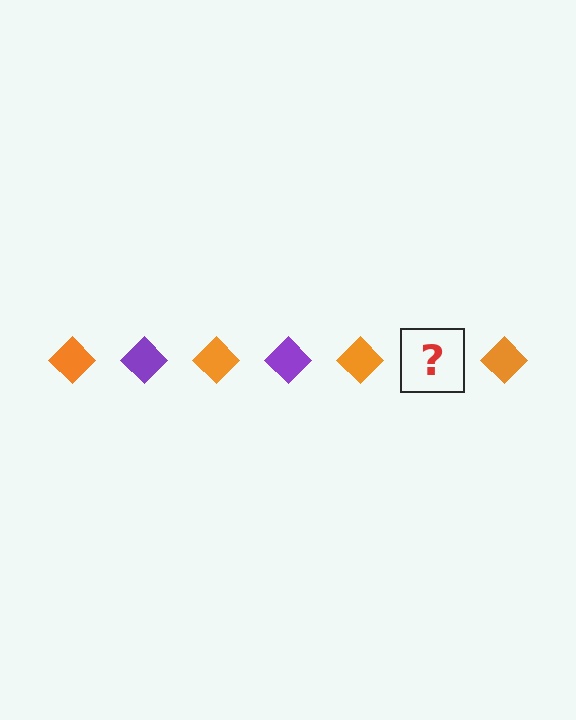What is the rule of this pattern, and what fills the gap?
The rule is that the pattern cycles through orange, purple diamonds. The gap should be filled with a purple diamond.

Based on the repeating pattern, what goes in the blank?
The blank should be a purple diamond.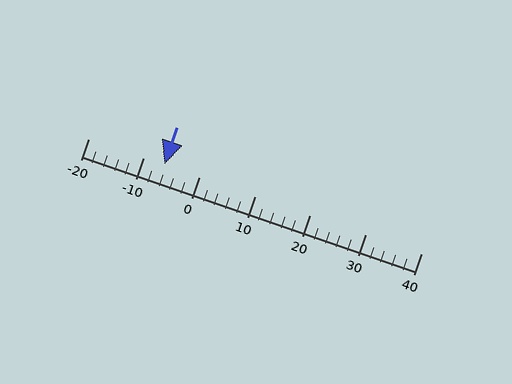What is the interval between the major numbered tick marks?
The major tick marks are spaced 10 units apart.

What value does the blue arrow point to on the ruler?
The blue arrow points to approximately -6.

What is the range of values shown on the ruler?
The ruler shows values from -20 to 40.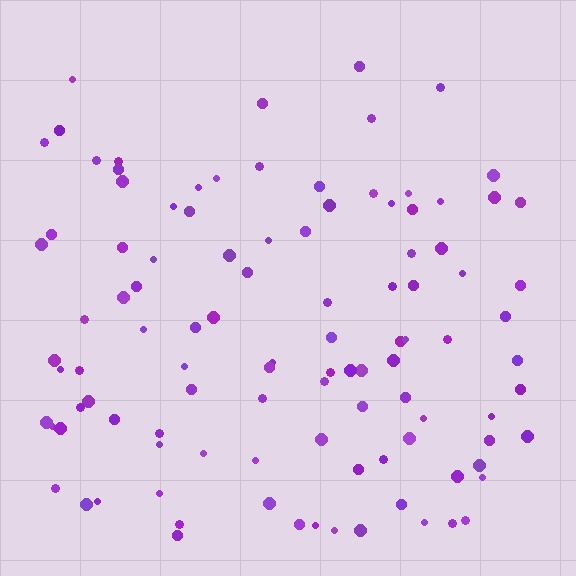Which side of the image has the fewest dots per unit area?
The top.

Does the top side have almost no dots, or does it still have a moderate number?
Still a moderate number, just noticeably fewer than the bottom.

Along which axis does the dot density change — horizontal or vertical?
Vertical.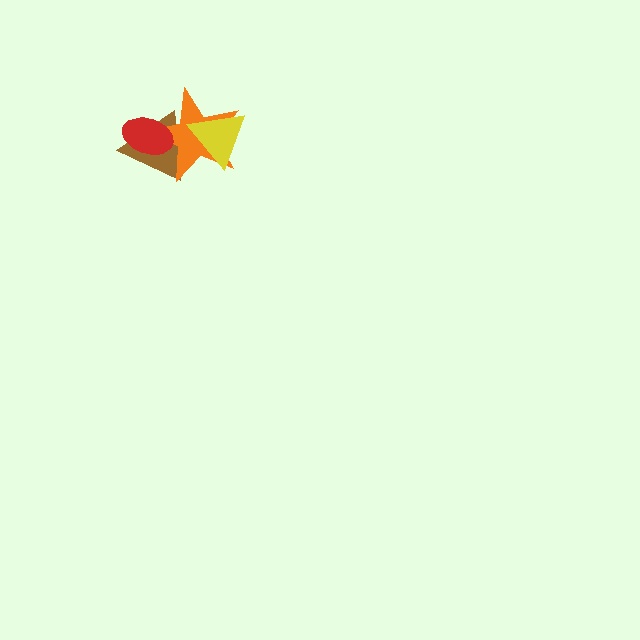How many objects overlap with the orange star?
3 objects overlap with the orange star.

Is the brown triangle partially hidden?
Yes, it is partially covered by another shape.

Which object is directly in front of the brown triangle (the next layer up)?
The orange star is directly in front of the brown triangle.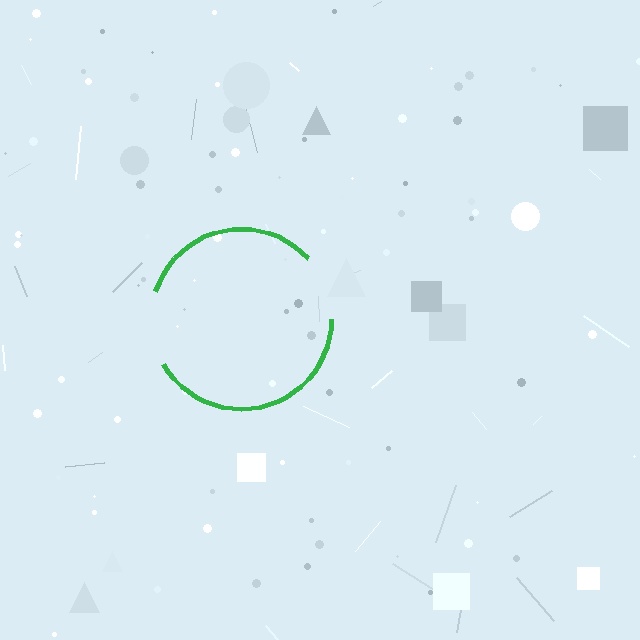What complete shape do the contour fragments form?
The contour fragments form a circle.